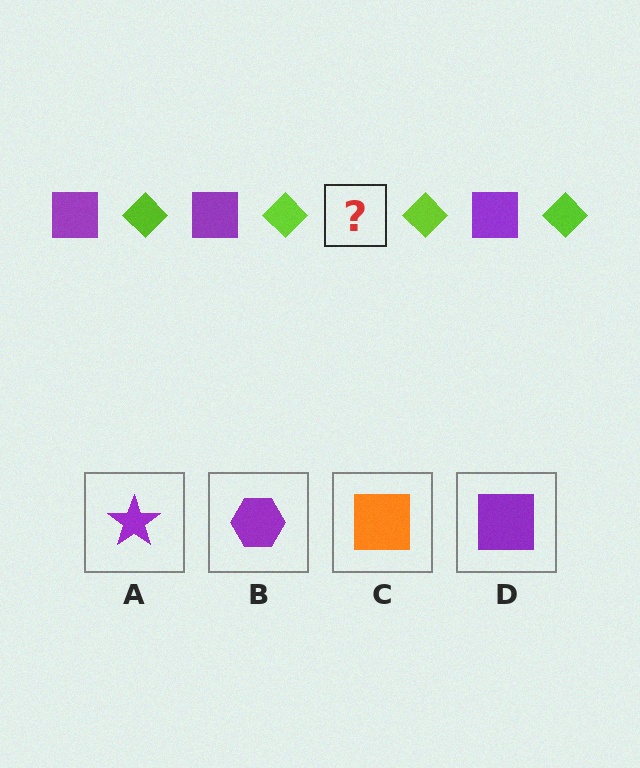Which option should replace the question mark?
Option D.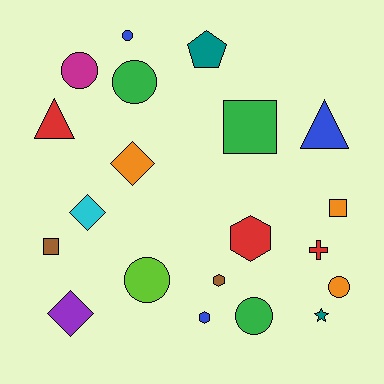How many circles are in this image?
There are 6 circles.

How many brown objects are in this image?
There are 2 brown objects.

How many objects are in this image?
There are 20 objects.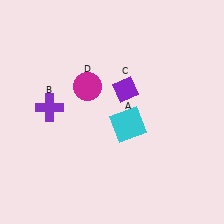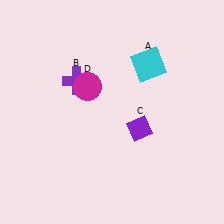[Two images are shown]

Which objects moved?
The objects that moved are: the cyan square (A), the purple cross (B), the purple diamond (C).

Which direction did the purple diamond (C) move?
The purple diamond (C) moved down.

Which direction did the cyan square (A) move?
The cyan square (A) moved up.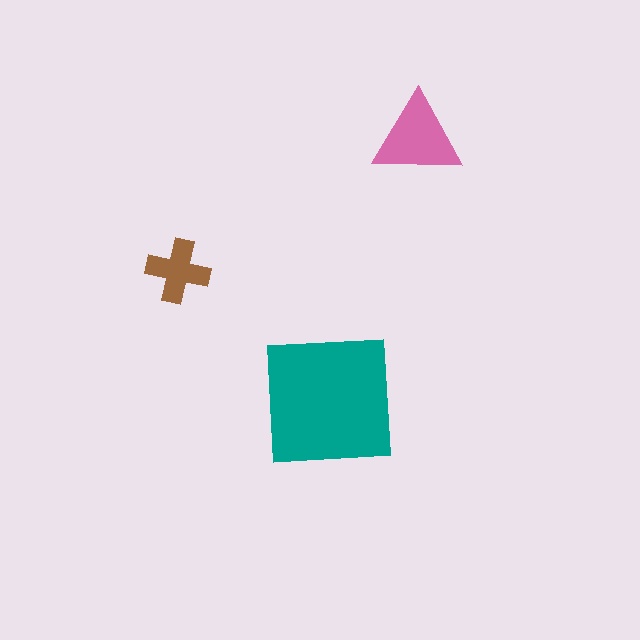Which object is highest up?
The pink triangle is topmost.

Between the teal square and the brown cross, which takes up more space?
The teal square.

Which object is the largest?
The teal square.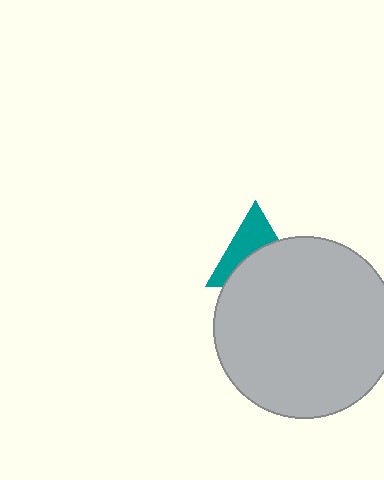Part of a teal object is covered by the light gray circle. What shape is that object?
It is a triangle.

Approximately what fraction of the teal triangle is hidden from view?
Roughly 54% of the teal triangle is hidden behind the light gray circle.